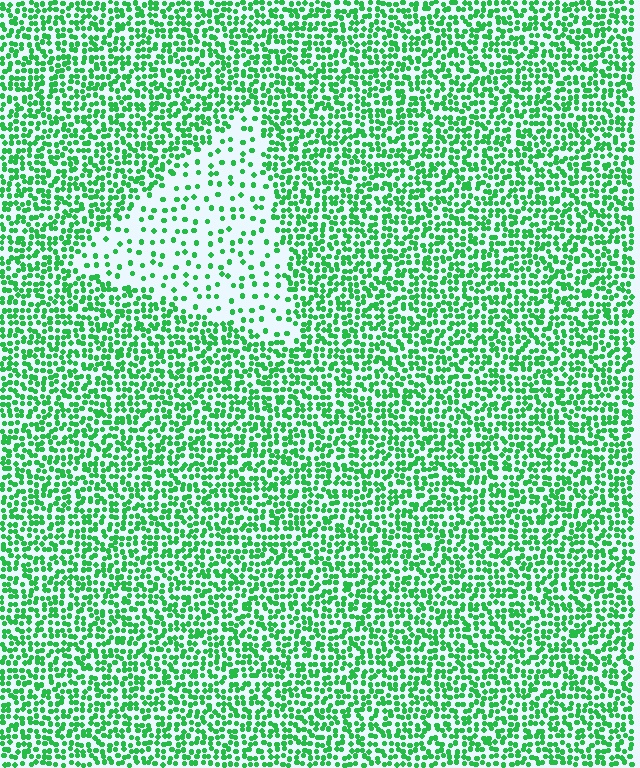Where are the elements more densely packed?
The elements are more densely packed outside the triangle boundary.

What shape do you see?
I see a triangle.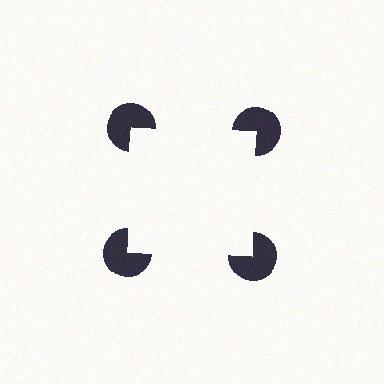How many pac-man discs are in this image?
There are 4 — one at each vertex of the illusory square.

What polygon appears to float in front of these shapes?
An illusory square — its edges are inferred from the aligned wedge cuts in the pac-man discs, not physically drawn.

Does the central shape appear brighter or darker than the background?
It typically appears slightly brighter than the background, even though no actual brightness change is drawn.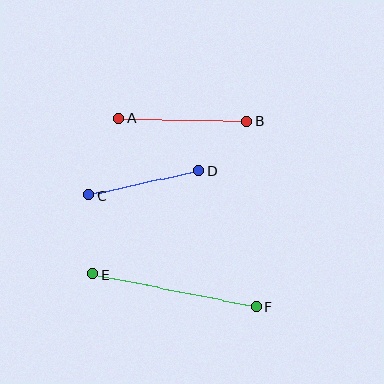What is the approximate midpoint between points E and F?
The midpoint is at approximately (175, 290) pixels.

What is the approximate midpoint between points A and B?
The midpoint is at approximately (183, 120) pixels.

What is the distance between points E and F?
The distance is approximately 167 pixels.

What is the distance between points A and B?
The distance is approximately 128 pixels.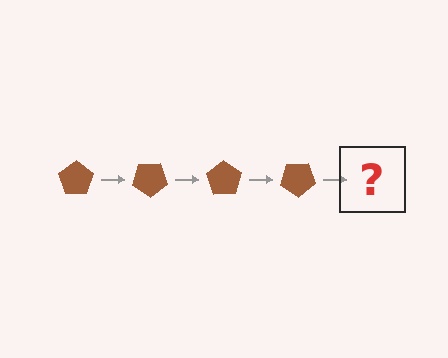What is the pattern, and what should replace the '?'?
The pattern is that the pentagon rotates 35 degrees each step. The '?' should be a brown pentagon rotated 140 degrees.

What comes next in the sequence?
The next element should be a brown pentagon rotated 140 degrees.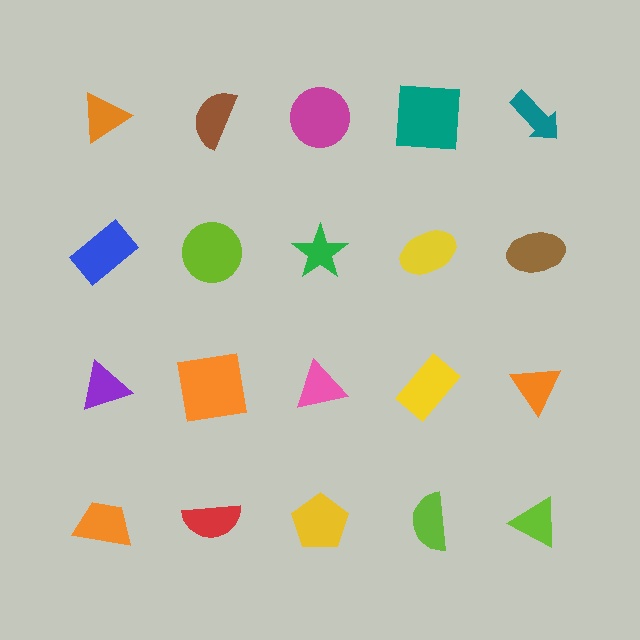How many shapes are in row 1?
5 shapes.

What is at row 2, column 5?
A brown ellipse.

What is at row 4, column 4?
A lime semicircle.